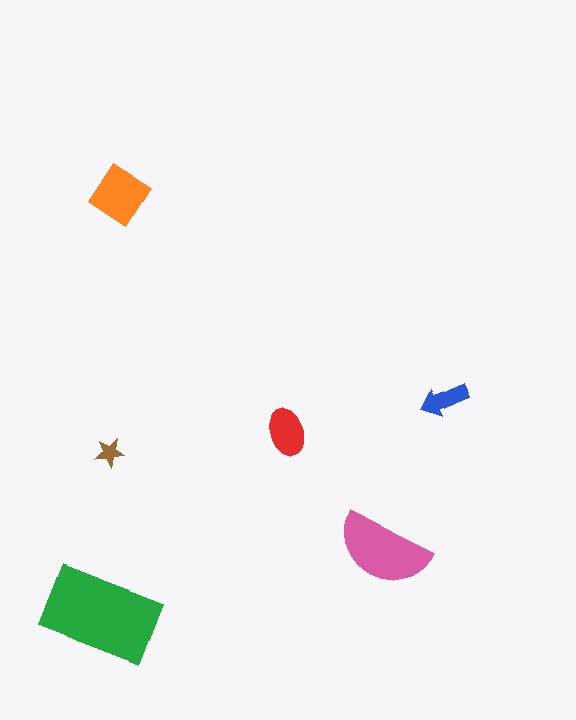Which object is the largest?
The green rectangle.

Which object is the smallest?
The brown star.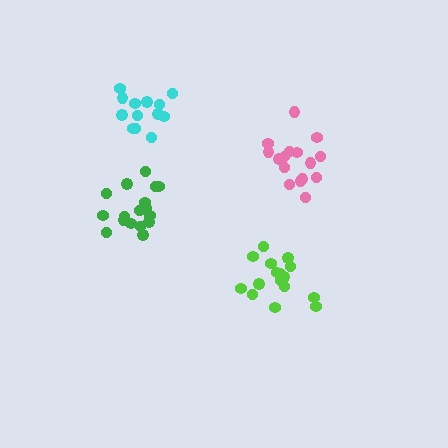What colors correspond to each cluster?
The clusters are colored: green, lime, cyan, pink.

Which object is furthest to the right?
The pink cluster is rightmost.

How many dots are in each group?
Group 1: 18 dots, Group 2: 17 dots, Group 3: 13 dots, Group 4: 16 dots (64 total).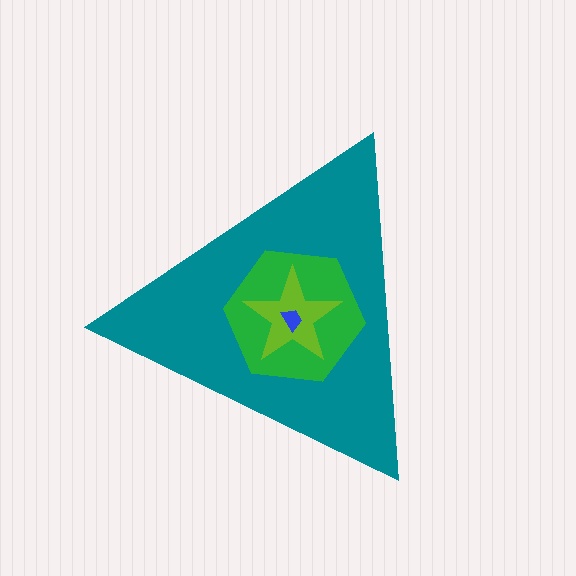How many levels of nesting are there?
4.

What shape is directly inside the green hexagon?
The lime star.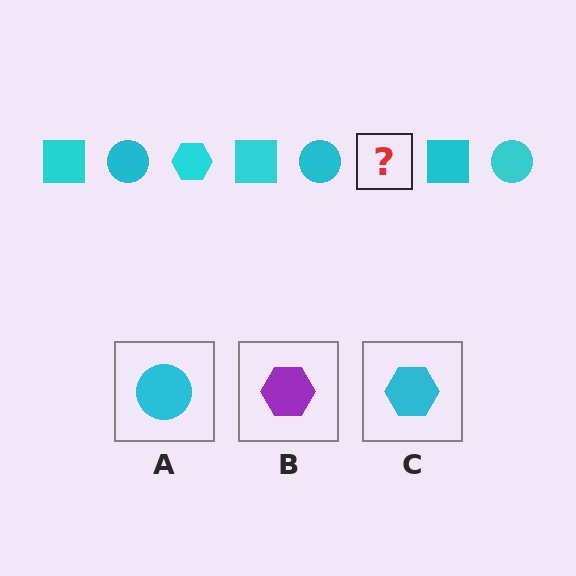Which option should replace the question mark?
Option C.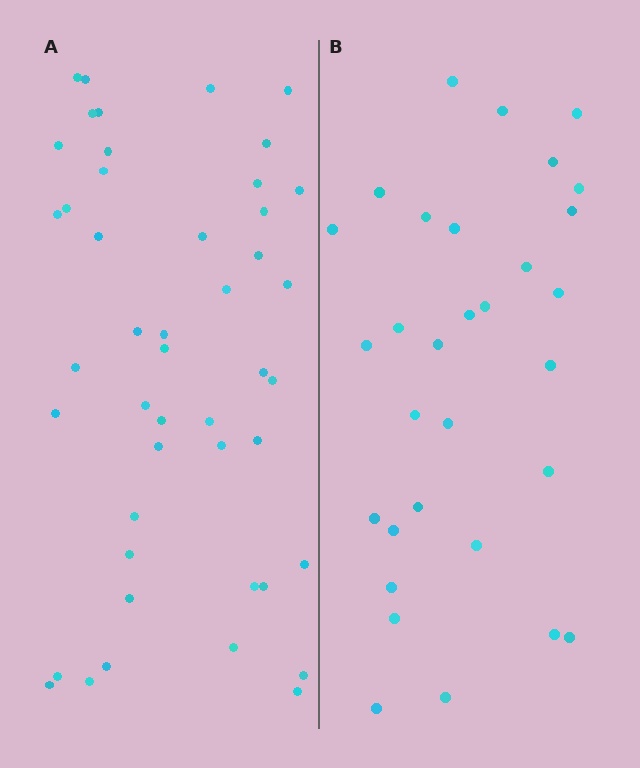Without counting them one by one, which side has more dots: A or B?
Region A (the left region) has more dots.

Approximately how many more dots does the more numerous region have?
Region A has approximately 15 more dots than region B.